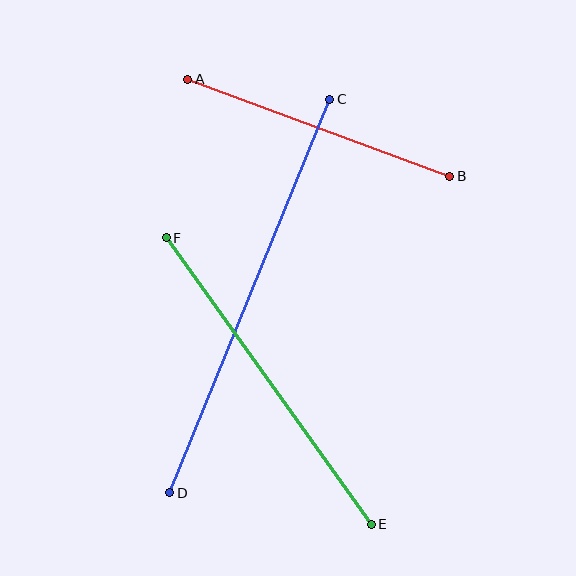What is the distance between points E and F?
The distance is approximately 352 pixels.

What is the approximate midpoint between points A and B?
The midpoint is at approximately (319, 128) pixels.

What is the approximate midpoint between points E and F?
The midpoint is at approximately (269, 381) pixels.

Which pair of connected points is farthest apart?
Points C and D are farthest apart.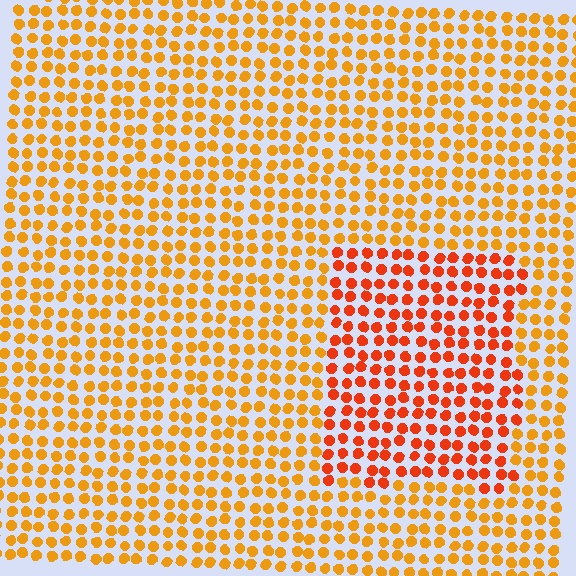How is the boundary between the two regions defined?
The boundary is defined purely by a slight shift in hue (about 27 degrees). Spacing, size, and orientation are identical on both sides.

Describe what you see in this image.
The image is filled with small orange elements in a uniform arrangement. A rectangle-shaped region is visible where the elements are tinted to a slightly different hue, forming a subtle color boundary.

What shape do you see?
I see a rectangle.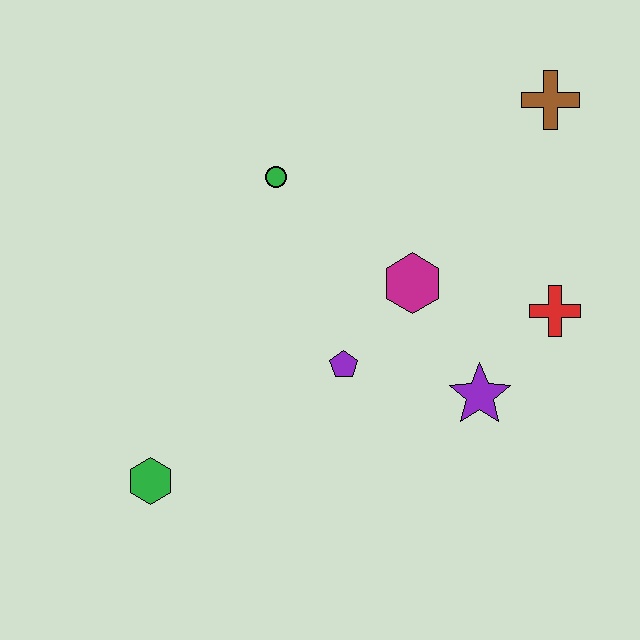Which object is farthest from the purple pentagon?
The brown cross is farthest from the purple pentagon.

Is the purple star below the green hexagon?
No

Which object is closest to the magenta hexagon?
The purple pentagon is closest to the magenta hexagon.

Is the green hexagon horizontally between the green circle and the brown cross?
No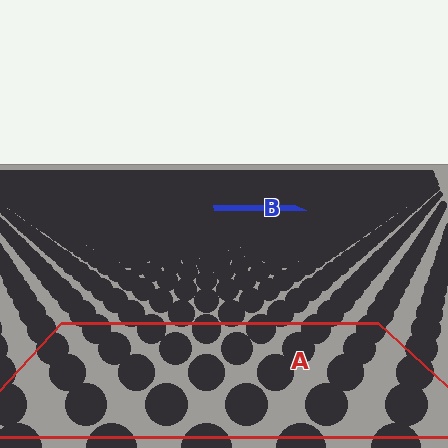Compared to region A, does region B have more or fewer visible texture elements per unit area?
Region B has more texture elements per unit area — they are packed more densely because it is farther away.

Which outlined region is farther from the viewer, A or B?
Region B is farther from the viewer — the texture elements inside it appear smaller and more densely packed.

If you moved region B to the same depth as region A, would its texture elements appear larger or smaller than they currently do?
They would appear larger. At a closer depth, the same texture elements are projected at a bigger on-screen size.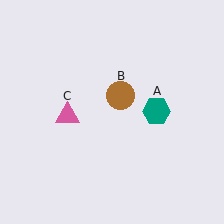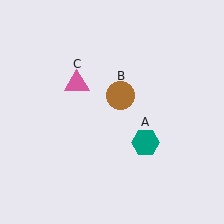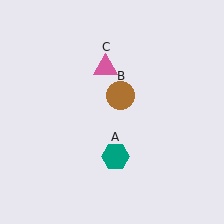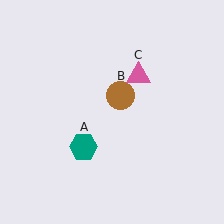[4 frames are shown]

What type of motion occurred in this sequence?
The teal hexagon (object A), pink triangle (object C) rotated clockwise around the center of the scene.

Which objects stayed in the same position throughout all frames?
Brown circle (object B) remained stationary.